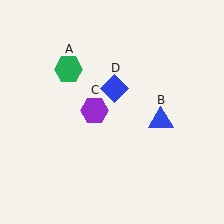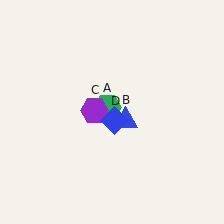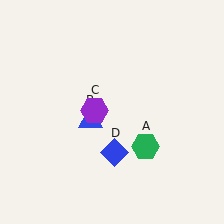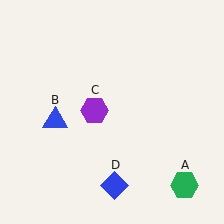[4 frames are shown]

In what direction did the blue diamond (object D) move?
The blue diamond (object D) moved down.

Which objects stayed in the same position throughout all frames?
Purple hexagon (object C) remained stationary.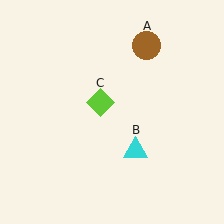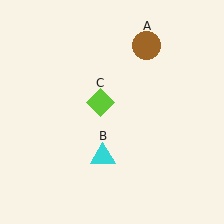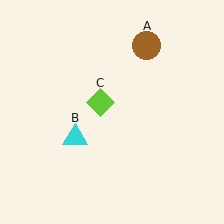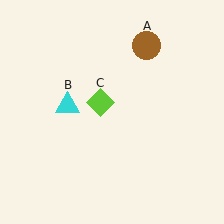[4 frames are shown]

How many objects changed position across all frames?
1 object changed position: cyan triangle (object B).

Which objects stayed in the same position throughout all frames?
Brown circle (object A) and lime diamond (object C) remained stationary.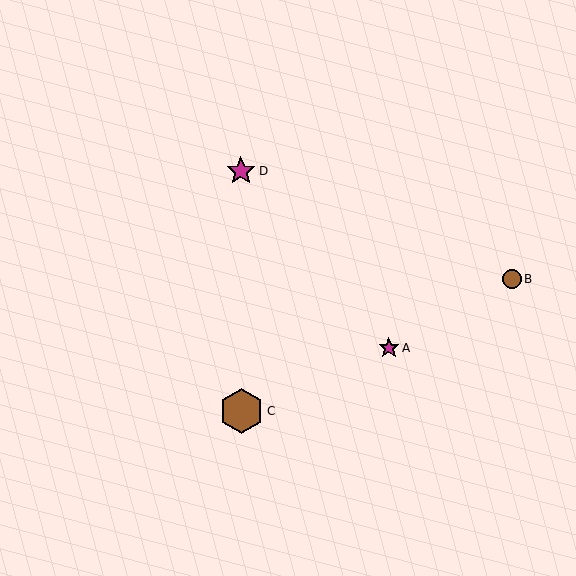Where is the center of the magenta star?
The center of the magenta star is at (241, 171).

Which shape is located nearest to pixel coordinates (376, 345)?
The magenta star (labeled A) at (389, 348) is nearest to that location.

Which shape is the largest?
The brown hexagon (labeled C) is the largest.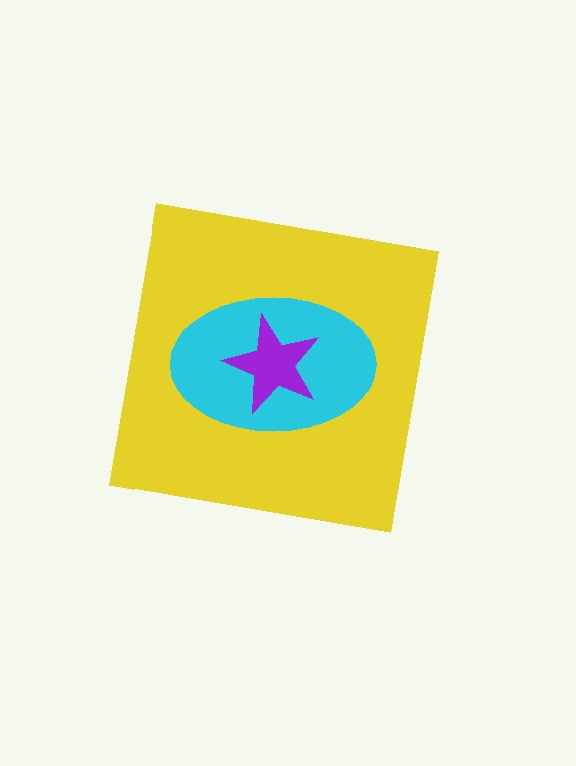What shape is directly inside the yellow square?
The cyan ellipse.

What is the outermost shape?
The yellow square.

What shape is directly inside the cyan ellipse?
The purple star.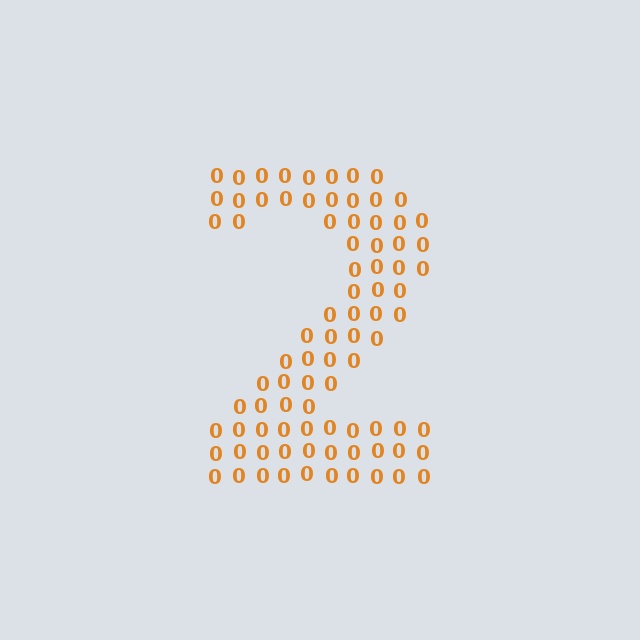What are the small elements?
The small elements are digit 0's.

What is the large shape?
The large shape is the digit 2.